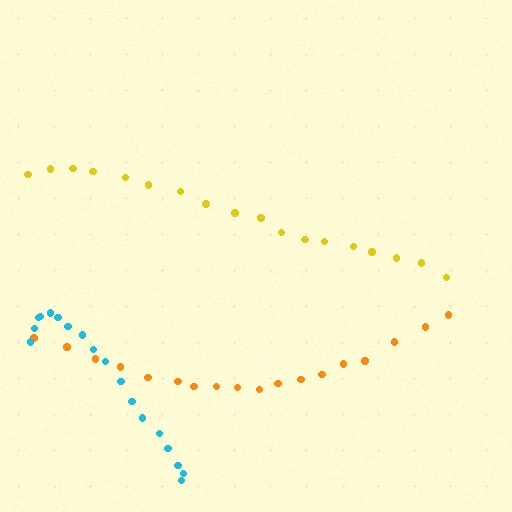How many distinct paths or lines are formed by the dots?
There are 3 distinct paths.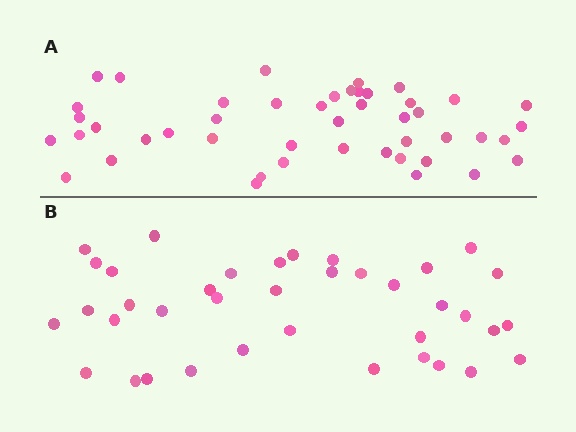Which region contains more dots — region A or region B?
Region A (the top region) has more dots.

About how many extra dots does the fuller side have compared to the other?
Region A has roughly 8 or so more dots than region B.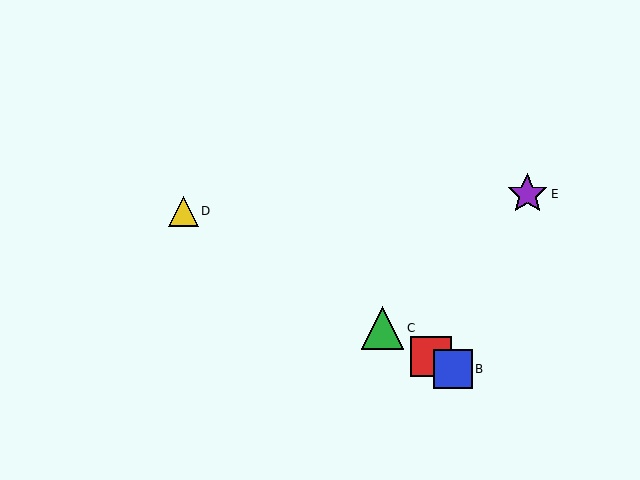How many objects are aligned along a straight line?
4 objects (A, B, C, D) are aligned along a straight line.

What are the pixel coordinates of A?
Object A is at (431, 356).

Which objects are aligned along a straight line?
Objects A, B, C, D are aligned along a straight line.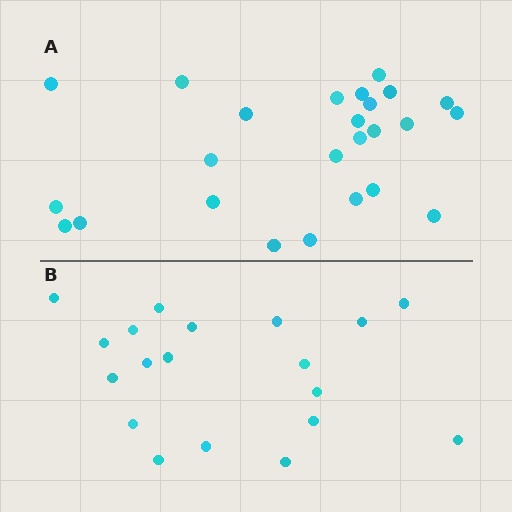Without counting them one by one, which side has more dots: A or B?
Region A (the top region) has more dots.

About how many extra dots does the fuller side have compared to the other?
Region A has about 6 more dots than region B.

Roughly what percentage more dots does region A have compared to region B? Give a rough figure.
About 30% more.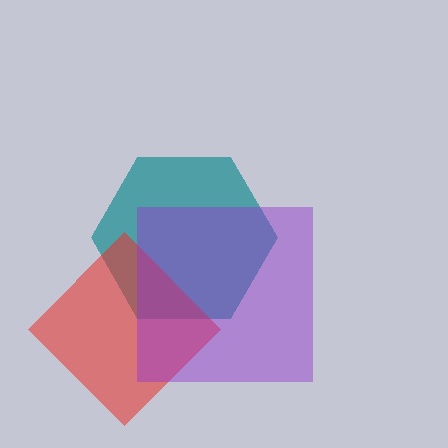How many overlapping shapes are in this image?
There are 3 overlapping shapes in the image.